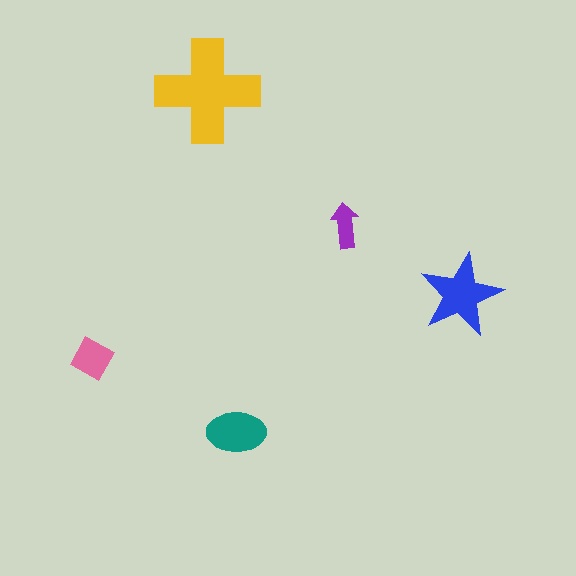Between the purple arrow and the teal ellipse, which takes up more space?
The teal ellipse.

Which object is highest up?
The yellow cross is topmost.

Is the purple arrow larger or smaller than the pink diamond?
Smaller.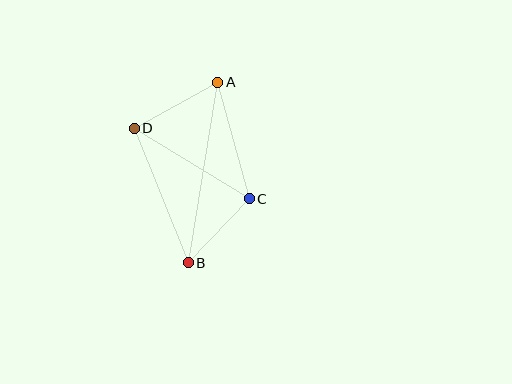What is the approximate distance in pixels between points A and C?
The distance between A and C is approximately 121 pixels.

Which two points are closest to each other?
Points B and C are closest to each other.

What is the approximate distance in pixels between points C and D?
The distance between C and D is approximately 135 pixels.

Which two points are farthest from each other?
Points A and B are farthest from each other.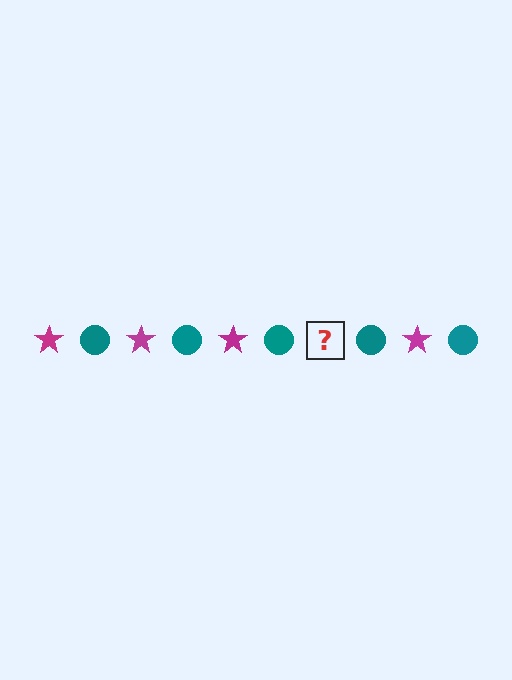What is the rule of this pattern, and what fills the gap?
The rule is that the pattern alternates between magenta star and teal circle. The gap should be filled with a magenta star.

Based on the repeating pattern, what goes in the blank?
The blank should be a magenta star.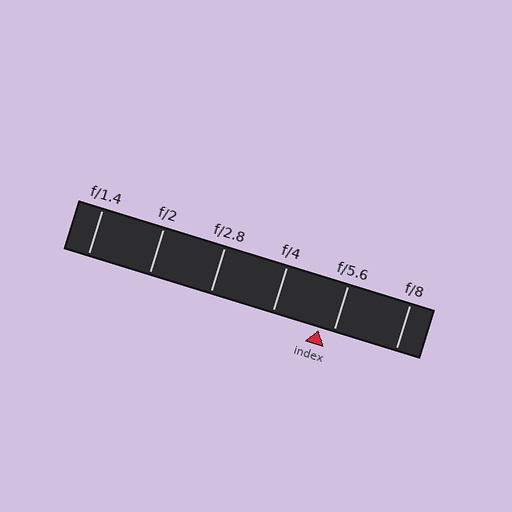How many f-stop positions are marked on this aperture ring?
There are 6 f-stop positions marked.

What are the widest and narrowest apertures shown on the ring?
The widest aperture shown is f/1.4 and the narrowest is f/8.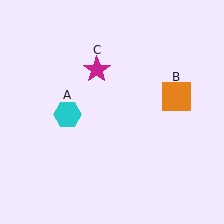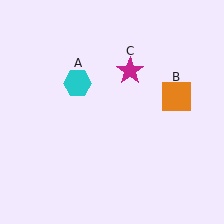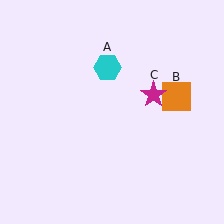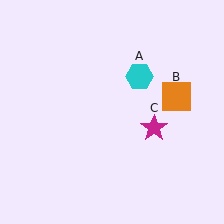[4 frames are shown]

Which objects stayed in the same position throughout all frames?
Orange square (object B) remained stationary.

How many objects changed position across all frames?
2 objects changed position: cyan hexagon (object A), magenta star (object C).